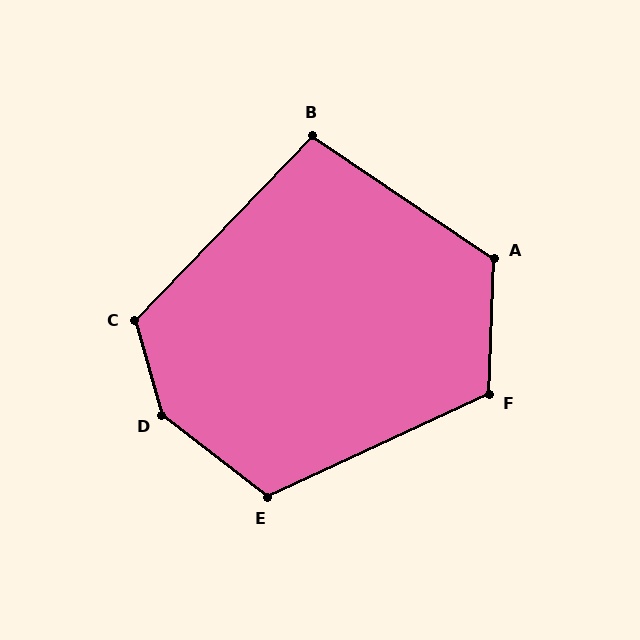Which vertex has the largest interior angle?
D, at approximately 143 degrees.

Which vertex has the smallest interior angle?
B, at approximately 100 degrees.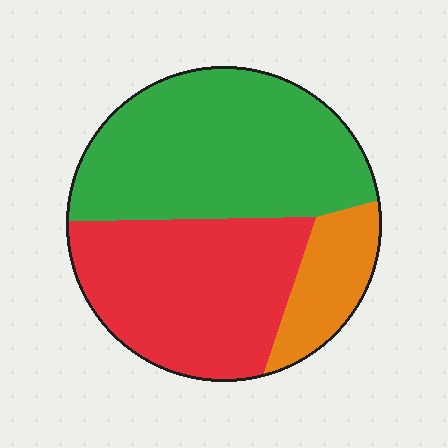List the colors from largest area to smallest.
From largest to smallest: green, red, orange.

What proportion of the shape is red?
Red takes up about two fifths (2/5) of the shape.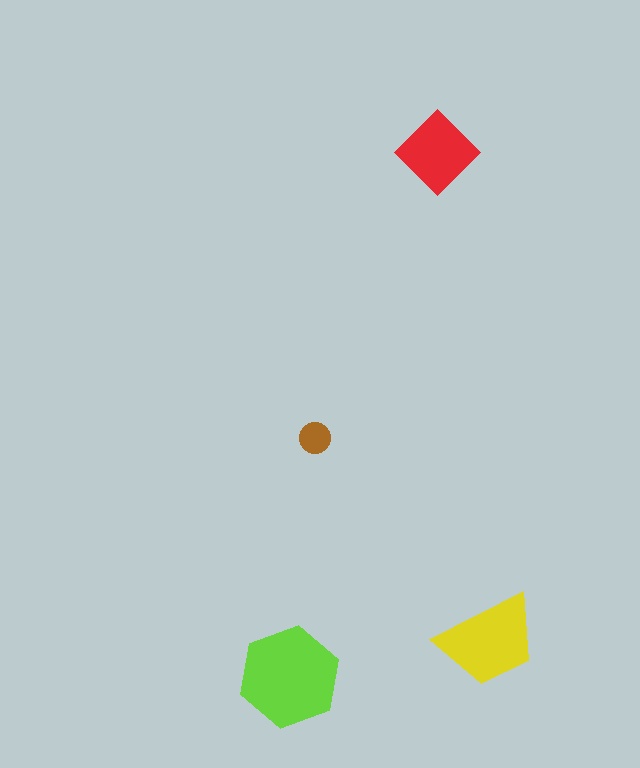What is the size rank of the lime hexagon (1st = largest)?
1st.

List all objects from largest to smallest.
The lime hexagon, the yellow trapezoid, the red diamond, the brown circle.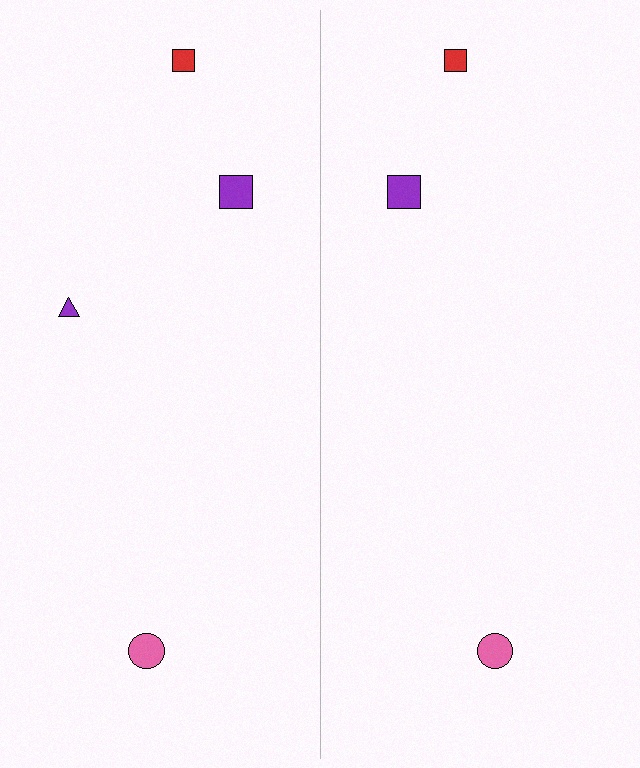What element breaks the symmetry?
A purple triangle is missing from the right side.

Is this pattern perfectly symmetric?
No, the pattern is not perfectly symmetric. A purple triangle is missing from the right side.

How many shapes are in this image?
There are 7 shapes in this image.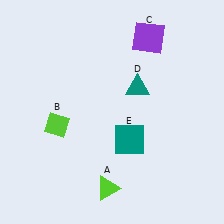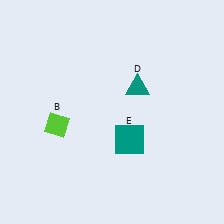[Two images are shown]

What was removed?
The lime triangle (A), the purple square (C) were removed in Image 2.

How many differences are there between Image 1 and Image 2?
There are 2 differences between the two images.